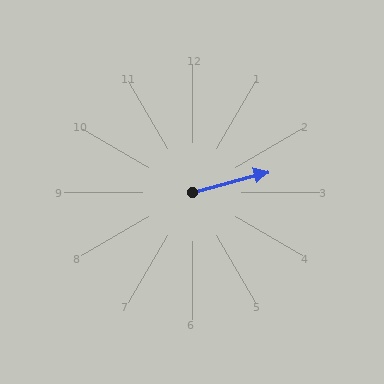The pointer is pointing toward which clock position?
Roughly 3 o'clock.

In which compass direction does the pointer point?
East.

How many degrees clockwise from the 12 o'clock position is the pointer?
Approximately 75 degrees.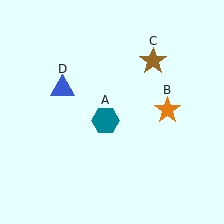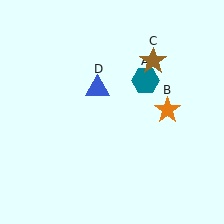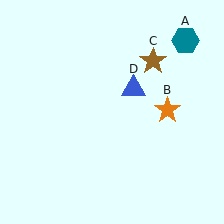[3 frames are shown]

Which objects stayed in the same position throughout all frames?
Orange star (object B) and brown star (object C) remained stationary.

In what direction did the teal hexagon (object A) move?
The teal hexagon (object A) moved up and to the right.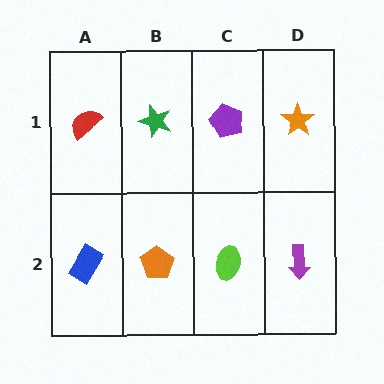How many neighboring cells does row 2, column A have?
2.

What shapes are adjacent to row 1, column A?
A blue rectangle (row 2, column A), a green star (row 1, column B).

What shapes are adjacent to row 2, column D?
An orange star (row 1, column D), a lime ellipse (row 2, column C).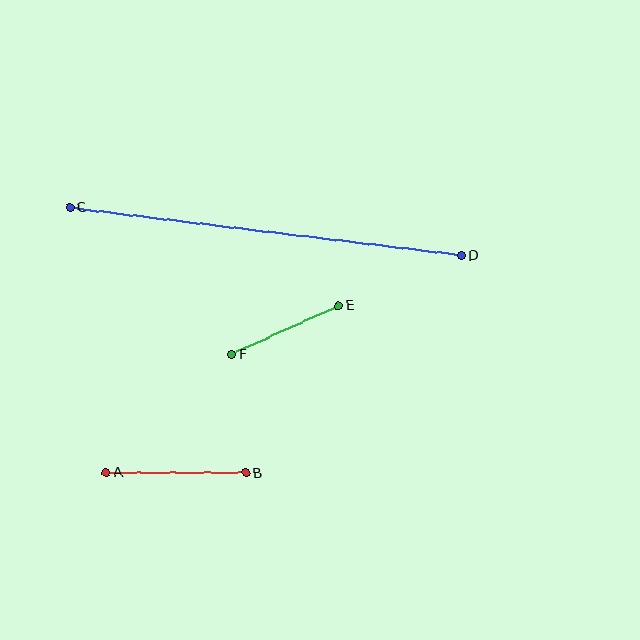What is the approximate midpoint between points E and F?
The midpoint is at approximately (285, 330) pixels.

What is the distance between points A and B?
The distance is approximately 139 pixels.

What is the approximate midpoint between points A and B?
The midpoint is at approximately (176, 473) pixels.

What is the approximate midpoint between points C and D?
The midpoint is at approximately (266, 231) pixels.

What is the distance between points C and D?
The distance is approximately 395 pixels.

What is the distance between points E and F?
The distance is approximately 117 pixels.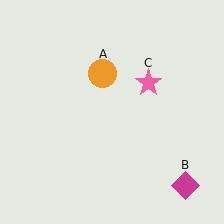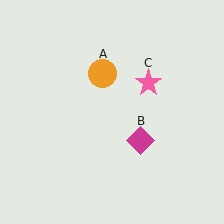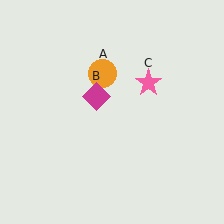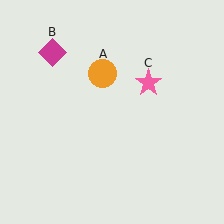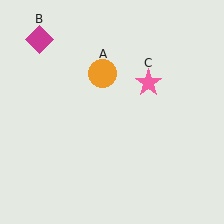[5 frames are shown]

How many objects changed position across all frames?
1 object changed position: magenta diamond (object B).